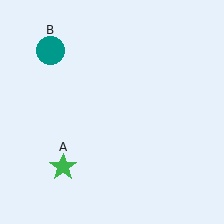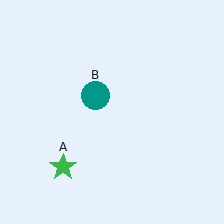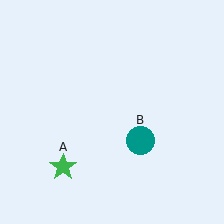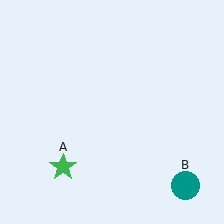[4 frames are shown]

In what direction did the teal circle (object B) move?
The teal circle (object B) moved down and to the right.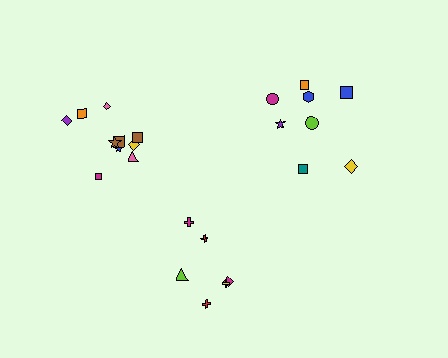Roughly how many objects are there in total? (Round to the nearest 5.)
Roughly 25 objects in total.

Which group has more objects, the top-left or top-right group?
The top-left group.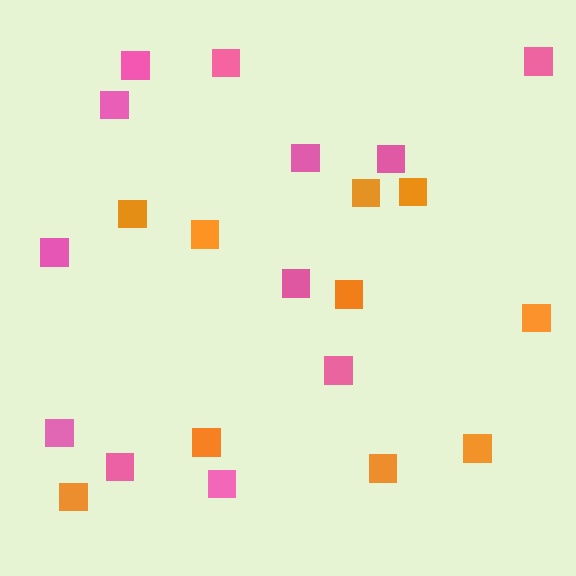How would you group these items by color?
There are 2 groups: one group of orange squares (10) and one group of pink squares (12).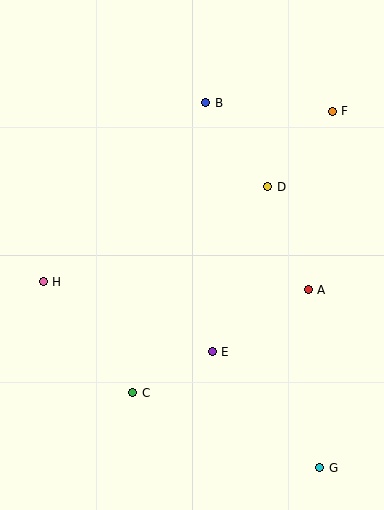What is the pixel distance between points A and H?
The distance between A and H is 265 pixels.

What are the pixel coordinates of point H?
Point H is at (43, 282).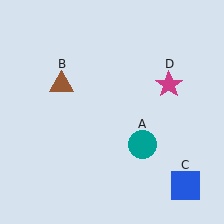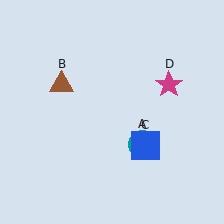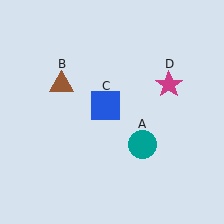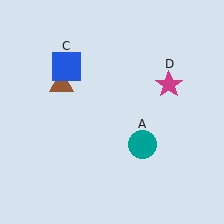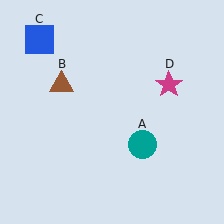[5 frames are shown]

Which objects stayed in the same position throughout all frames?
Teal circle (object A) and brown triangle (object B) and magenta star (object D) remained stationary.